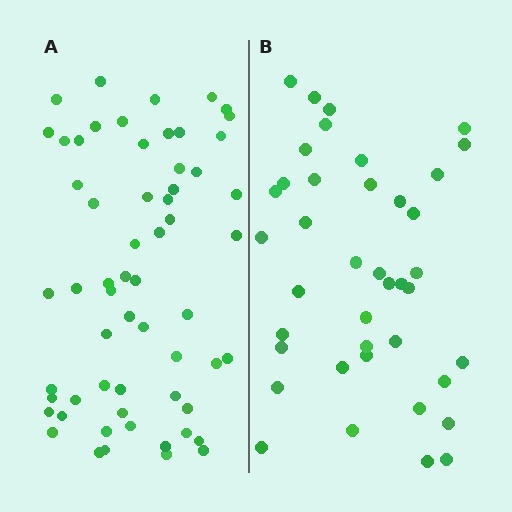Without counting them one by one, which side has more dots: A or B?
Region A (the left region) has more dots.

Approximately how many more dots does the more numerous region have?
Region A has approximately 20 more dots than region B.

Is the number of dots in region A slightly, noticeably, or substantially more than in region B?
Region A has substantially more. The ratio is roughly 1.5 to 1.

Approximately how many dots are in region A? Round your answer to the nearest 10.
About 60 dots.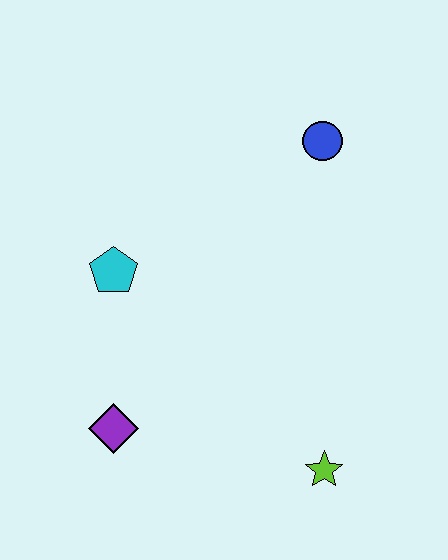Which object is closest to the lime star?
The purple diamond is closest to the lime star.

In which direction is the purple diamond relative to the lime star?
The purple diamond is to the left of the lime star.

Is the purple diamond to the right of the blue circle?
No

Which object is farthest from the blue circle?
The purple diamond is farthest from the blue circle.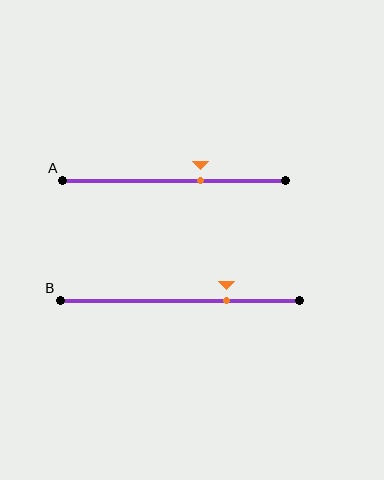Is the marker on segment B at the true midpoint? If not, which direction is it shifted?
No, the marker on segment B is shifted to the right by about 19% of the segment length.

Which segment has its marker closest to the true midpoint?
Segment A has its marker closest to the true midpoint.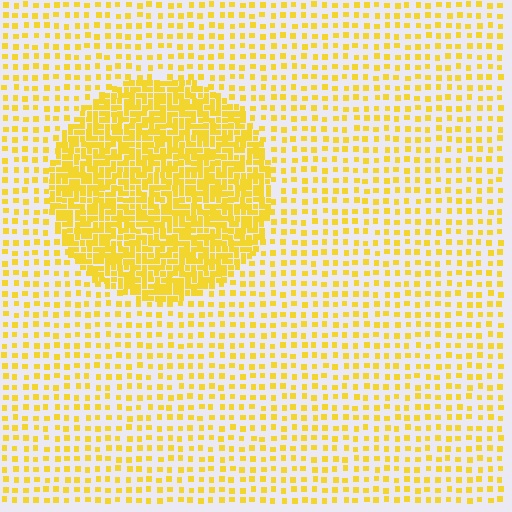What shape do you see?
I see a circle.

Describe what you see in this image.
The image contains small yellow elements arranged at two different densities. A circle-shaped region is visible where the elements are more densely packed than the surrounding area.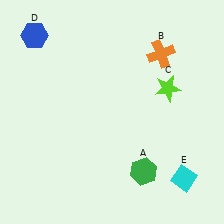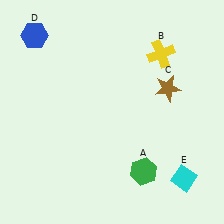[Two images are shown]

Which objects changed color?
B changed from orange to yellow. C changed from lime to brown.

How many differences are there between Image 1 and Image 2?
There are 2 differences between the two images.